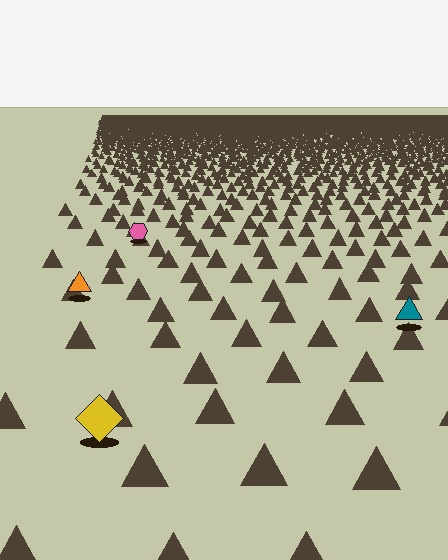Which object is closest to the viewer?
The yellow diamond is closest. The texture marks near it are larger and more spread out.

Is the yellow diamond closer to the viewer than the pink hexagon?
Yes. The yellow diamond is closer — you can tell from the texture gradient: the ground texture is coarser near it.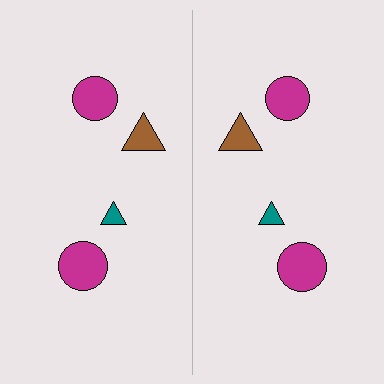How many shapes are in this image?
There are 8 shapes in this image.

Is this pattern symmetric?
Yes, this pattern has bilateral (reflection) symmetry.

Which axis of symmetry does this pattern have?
The pattern has a vertical axis of symmetry running through the center of the image.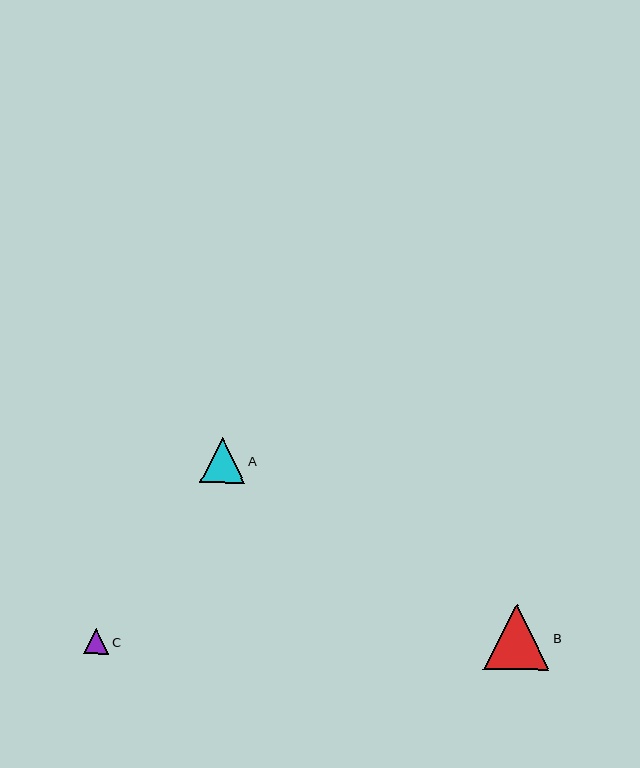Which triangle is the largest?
Triangle B is the largest with a size of approximately 66 pixels.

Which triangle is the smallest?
Triangle C is the smallest with a size of approximately 25 pixels.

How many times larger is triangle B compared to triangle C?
Triangle B is approximately 2.6 times the size of triangle C.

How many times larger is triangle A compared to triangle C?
Triangle A is approximately 1.8 times the size of triangle C.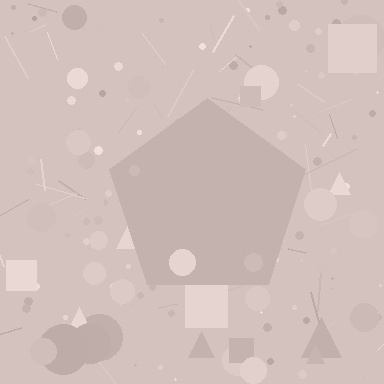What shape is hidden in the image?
A pentagon is hidden in the image.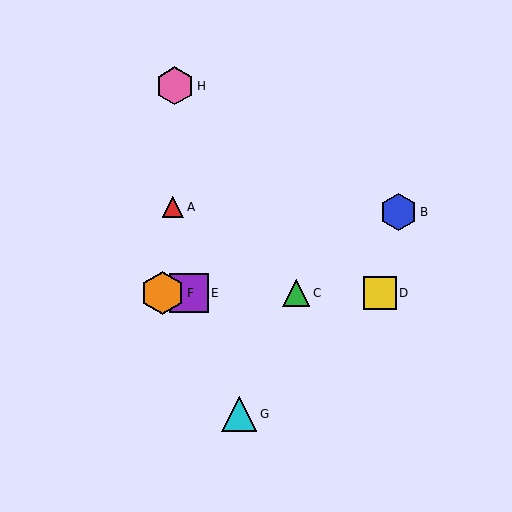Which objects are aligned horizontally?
Objects C, D, E, F are aligned horizontally.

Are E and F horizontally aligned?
Yes, both are at y≈293.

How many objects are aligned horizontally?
4 objects (C, D, E, F) are aligned horizontally.